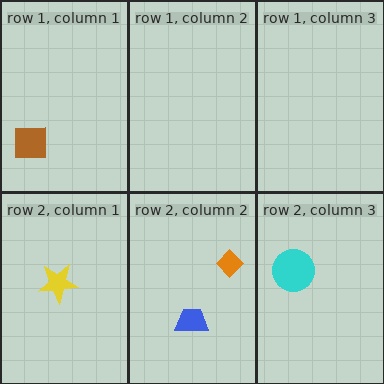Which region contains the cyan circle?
The row 2, column 3 region.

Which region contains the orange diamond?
The row 2, column 2 region.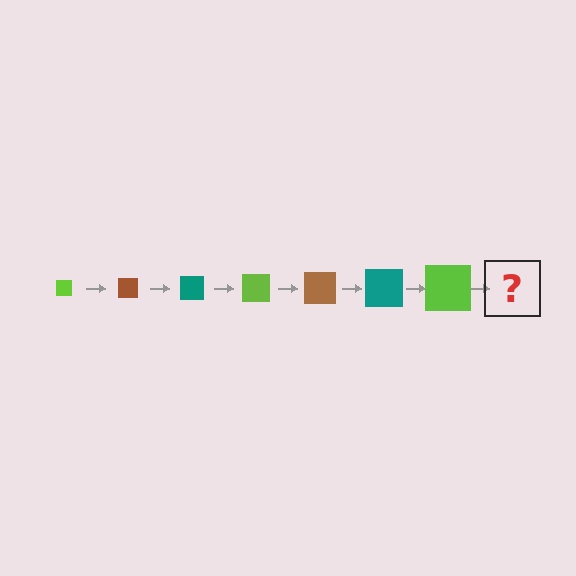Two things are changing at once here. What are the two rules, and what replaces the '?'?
The two rules are that the square grows larger each step and the color cycles through lime, brown, and teal. The '?' should be a brown square, larger than the previous one.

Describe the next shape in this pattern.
It should be a brown square, larger than the previous one.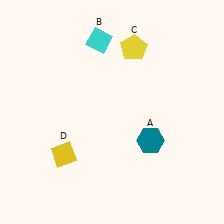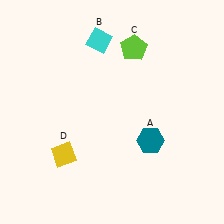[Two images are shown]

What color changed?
The pentagon (C) changed from yellow in Image 1 to lime in Image 2.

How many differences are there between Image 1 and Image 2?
There is 1 difference between the two images.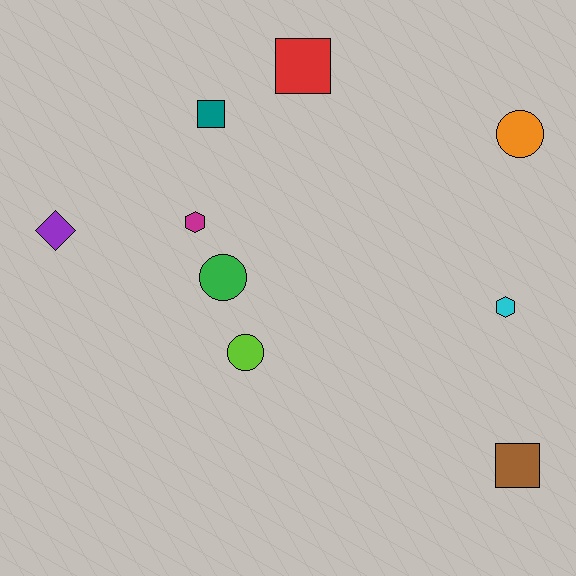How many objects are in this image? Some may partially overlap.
There are 9 objects.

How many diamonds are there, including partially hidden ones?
There is 1 diamond.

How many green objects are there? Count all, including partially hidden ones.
There is 1 green object.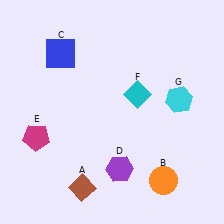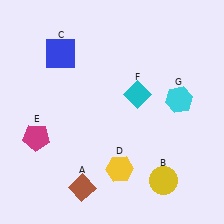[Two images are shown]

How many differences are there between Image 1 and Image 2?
There are 2 differences between the two images.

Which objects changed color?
B changed from orange to yellow. D changed from purple to yellow.